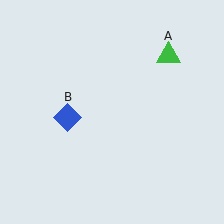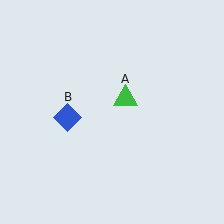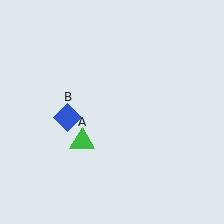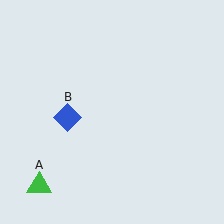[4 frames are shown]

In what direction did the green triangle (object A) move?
The green triangle (object A) moved down and to the left.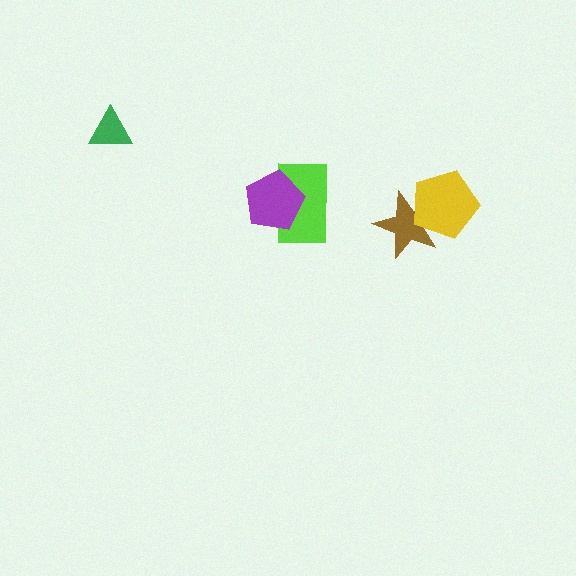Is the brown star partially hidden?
Yes, it is partially covered by another shape.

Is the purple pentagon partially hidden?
No, no other shape covers it.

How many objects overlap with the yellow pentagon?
1 object overlaps with the yellow pentagon.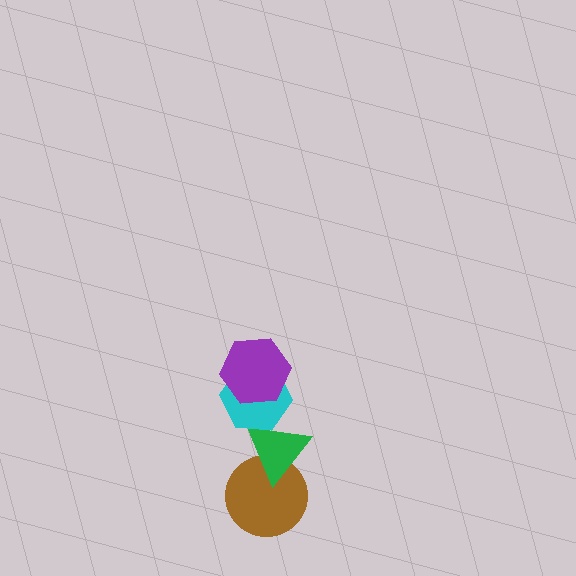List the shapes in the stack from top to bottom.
From top to bottom: the purple hexagon, the cyan hexagon, the green triangle, the brown circle.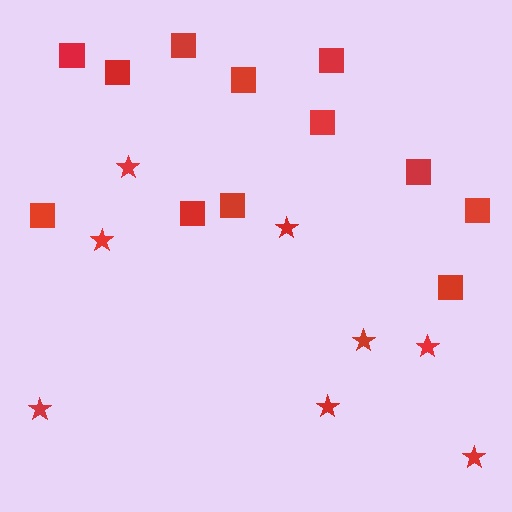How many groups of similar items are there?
There are 2 groups: one group of squares (12) and one group of stars (8).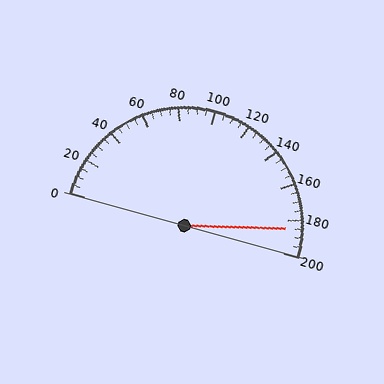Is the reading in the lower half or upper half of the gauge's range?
The reading is in the upper half of the range (0 to 200).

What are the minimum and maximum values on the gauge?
The gauge ranges from 0 to 200.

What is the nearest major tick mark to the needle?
The nearest major tick mark is 180.